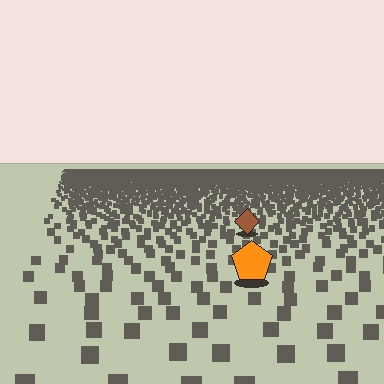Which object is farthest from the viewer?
The brown diamond is farthest from the viewer. It appears smaller and the ground texture around it is denser.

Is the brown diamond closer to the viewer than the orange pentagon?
No. The orange pentagon is closer — you can tell from the texture gradient: the ground texture is coarser near it.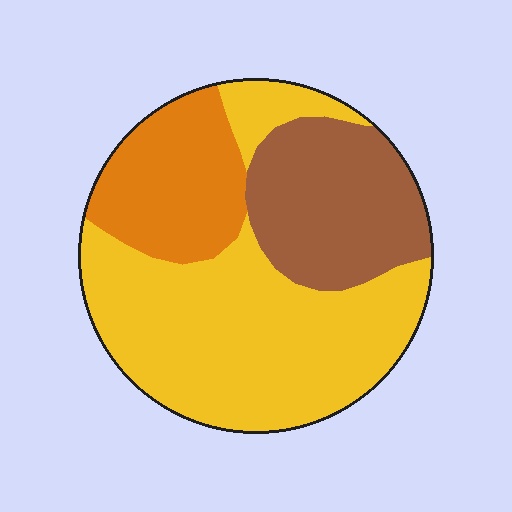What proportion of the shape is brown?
Brown covers roughly 25% of the shape.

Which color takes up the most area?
Yellow, at roughly 55%.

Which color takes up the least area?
Orange, at roughly 20%.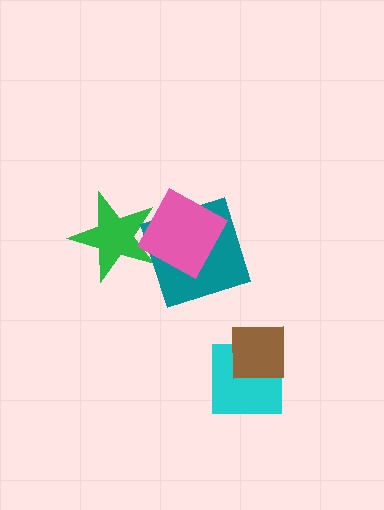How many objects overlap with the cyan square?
1 object overlaps with the cyan square.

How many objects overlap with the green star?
1 object overlaps with the green star.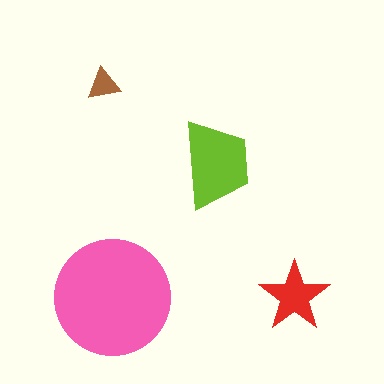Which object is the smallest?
The brown triangle.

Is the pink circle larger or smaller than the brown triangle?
Larger.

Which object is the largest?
The pink circle.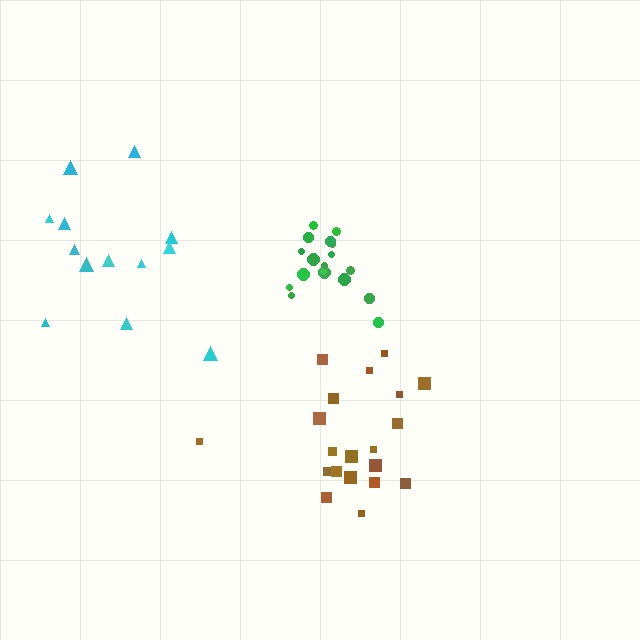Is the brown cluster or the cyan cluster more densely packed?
Brown.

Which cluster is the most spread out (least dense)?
Cyan.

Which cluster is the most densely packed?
Green.